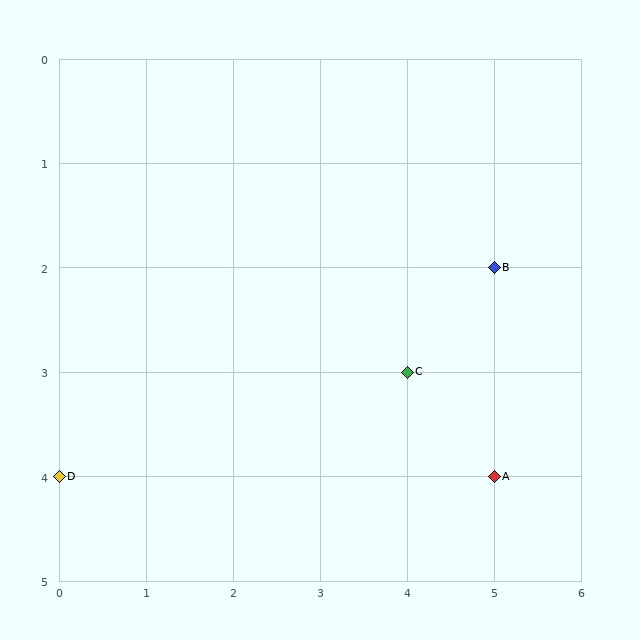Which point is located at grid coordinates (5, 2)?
Point B is at (5, 2).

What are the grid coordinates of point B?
Point B is at grid coordinates (5, 2).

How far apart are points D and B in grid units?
Points D and B are 5 columns and 2 rows apart (about 5.4 grid units diagonally).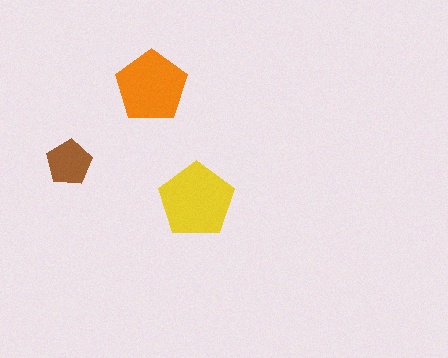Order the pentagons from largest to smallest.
the yellow one, the orange one, the brown one.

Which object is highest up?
The orange pentagon is topmost.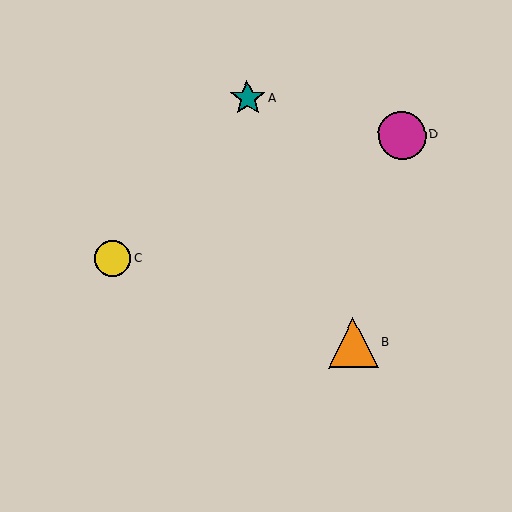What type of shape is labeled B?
Shape B is an orange triangle.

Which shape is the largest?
The orange triangle (labeled B) is the largest.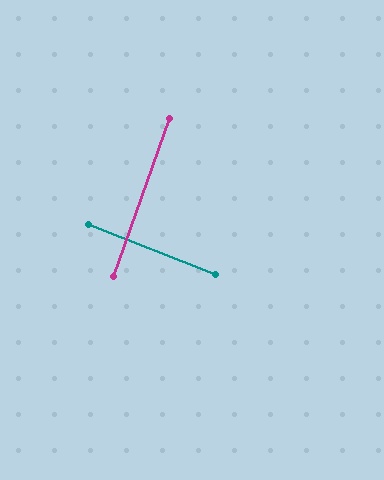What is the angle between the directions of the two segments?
Approximately 88 degrees.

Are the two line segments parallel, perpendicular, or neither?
Perpendicular — they meet at approximately 88°.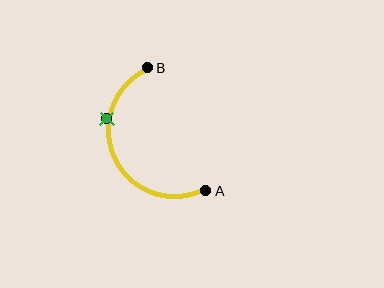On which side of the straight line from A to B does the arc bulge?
The arc bulges to the left of the straight line connecting A and B.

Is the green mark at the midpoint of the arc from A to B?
No. The green mark lies on the arc but is closer to endpoint B. The arc midpoint would be at the point on the curve equidistant along the arc from both A and B.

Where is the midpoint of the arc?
The arc midpoint is the point on the curve farthest from the straight line joining A and B. It sits to the left of that line.